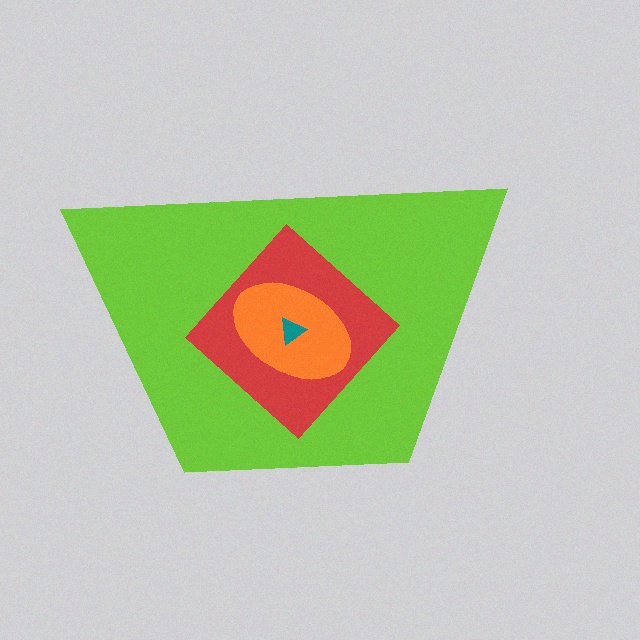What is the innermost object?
The teal triangle.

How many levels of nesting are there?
4.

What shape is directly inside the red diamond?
The orange ellipse.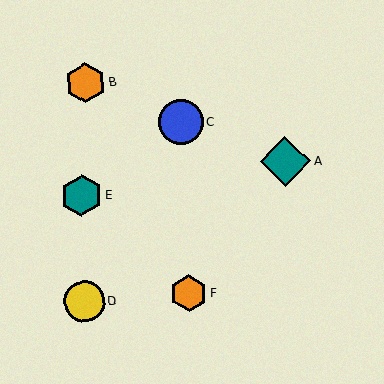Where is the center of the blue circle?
The center of the blue circle is at (181, 122).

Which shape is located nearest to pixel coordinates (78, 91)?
The orange hexagon (labeled B) at (85, 83) is nearest to that location.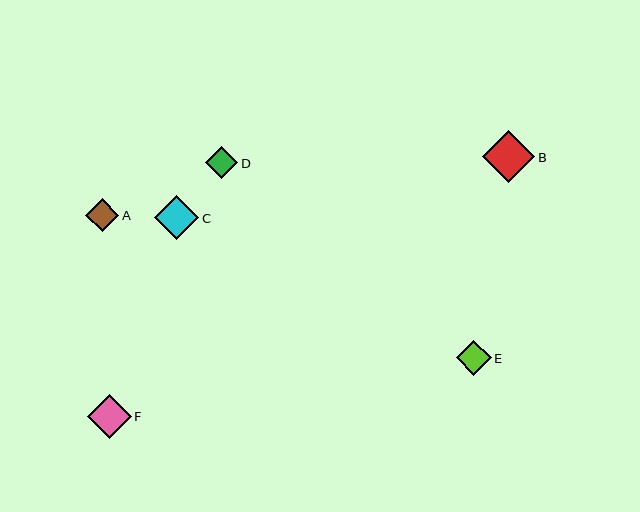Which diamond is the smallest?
Diamond D is the smallest with a size of approximately 32 pixels.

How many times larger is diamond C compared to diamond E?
Diamond C is approximately 1.3 times the size of diamond E.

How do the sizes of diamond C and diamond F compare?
Diamond C and diamond F are approximately the same size.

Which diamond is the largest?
Diamond B is the largest with a size of approximately 52 pixels.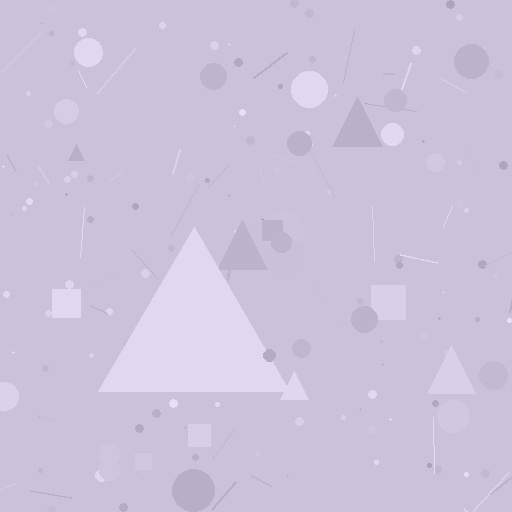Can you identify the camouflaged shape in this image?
The camouflaged shape is a triangle.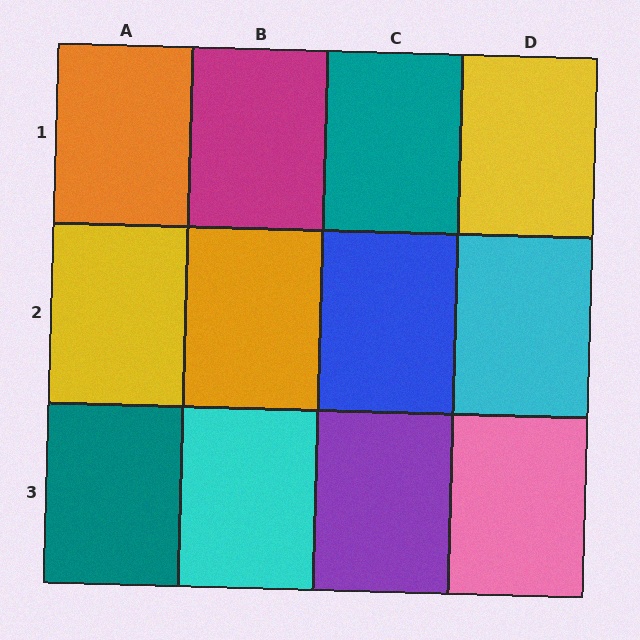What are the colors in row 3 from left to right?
Teal, cyan, purple, pink.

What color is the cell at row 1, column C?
Teal.